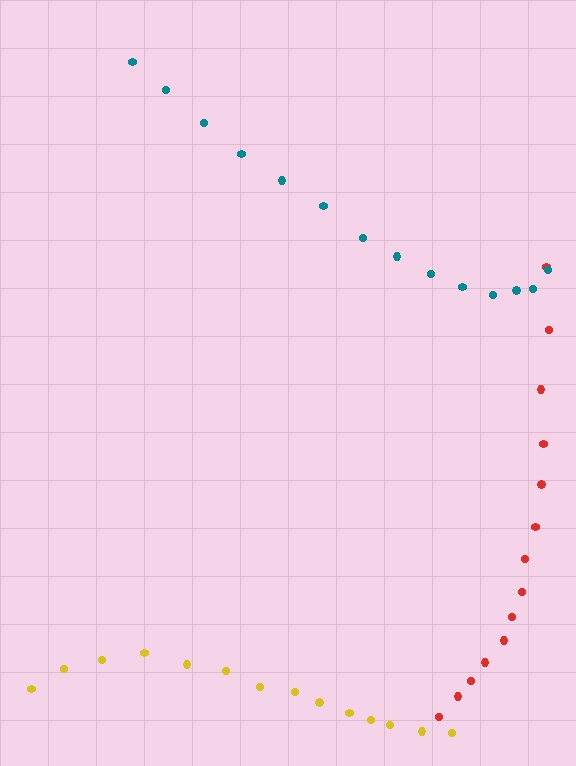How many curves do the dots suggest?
There are 3 distinct paths.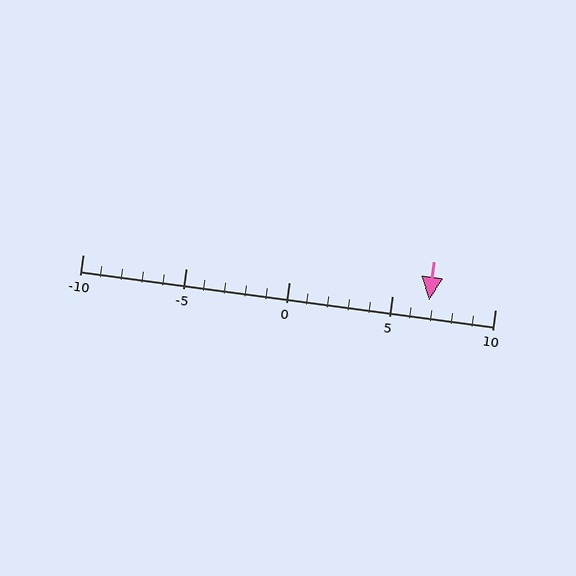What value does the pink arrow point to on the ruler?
The pink arrow points to approximately 7.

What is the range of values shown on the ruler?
The ruler shows values from -10 to 10.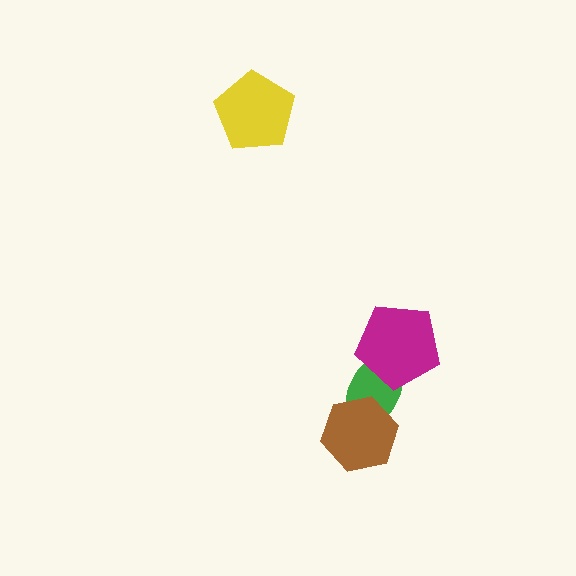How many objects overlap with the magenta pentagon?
1 object overlaps with the magenta pentagon.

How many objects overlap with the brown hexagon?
1 object overlaps with the brown hexagon.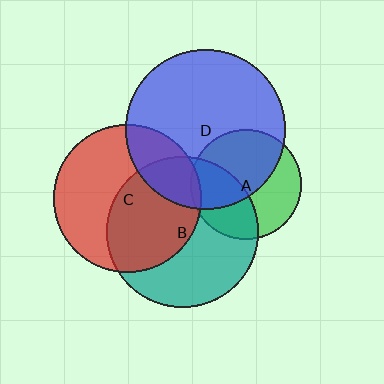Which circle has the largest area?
Circle D (blue).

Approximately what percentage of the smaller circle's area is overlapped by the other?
Approximately 5%.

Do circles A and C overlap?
Yes.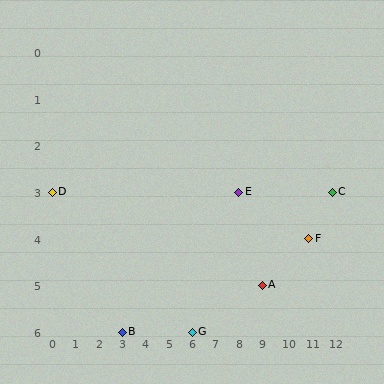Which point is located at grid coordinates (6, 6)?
Point G is at (6, 6).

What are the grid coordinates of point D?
Point D is at grid coordinates (0, 3).